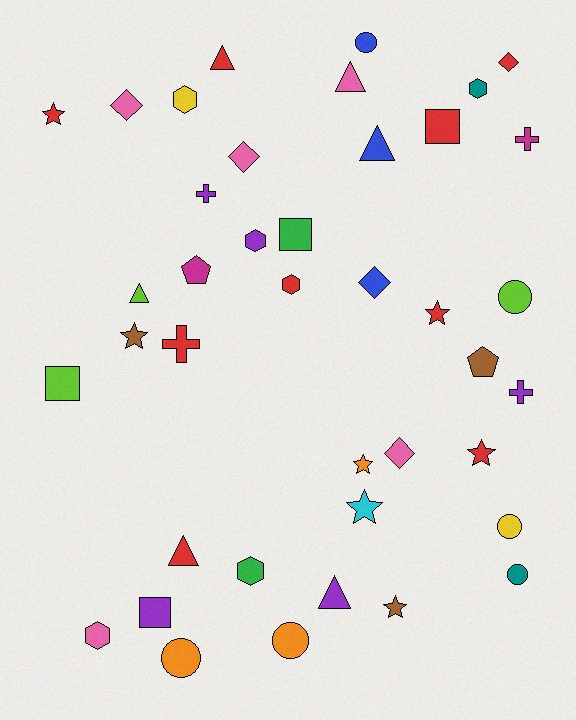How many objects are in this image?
There are 40 objects.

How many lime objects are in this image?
There are 3 lime objects.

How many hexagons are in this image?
There are 6 hexagons.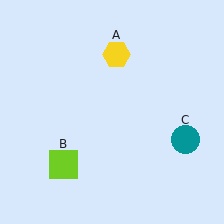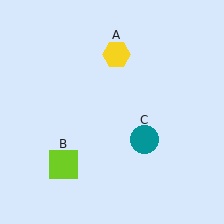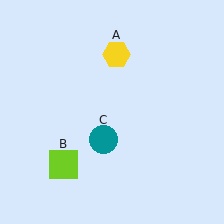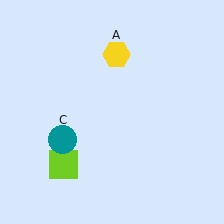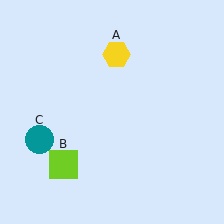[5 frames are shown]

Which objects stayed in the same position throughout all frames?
Yellow hexagon (object A) and lime square (object B) remained stationary.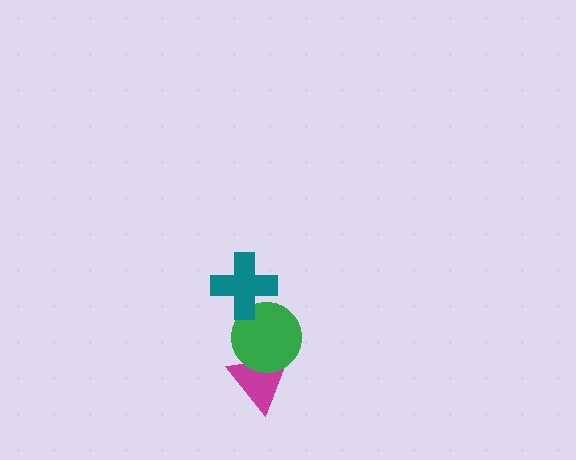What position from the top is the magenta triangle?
The magenta triangle is 3rd from the top.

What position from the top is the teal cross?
The teal cross is 1st from the top.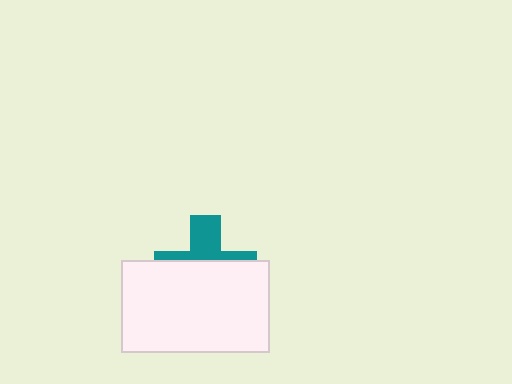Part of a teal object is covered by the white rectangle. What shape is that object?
It is a cross.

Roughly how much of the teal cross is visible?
A small part of it is visible (roughly 36%).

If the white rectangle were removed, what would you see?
You would see the complete teal cross.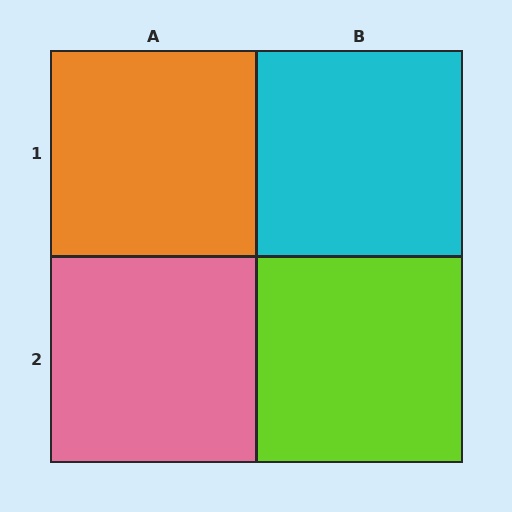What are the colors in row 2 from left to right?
Pink, lime.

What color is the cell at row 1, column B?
Cyan.